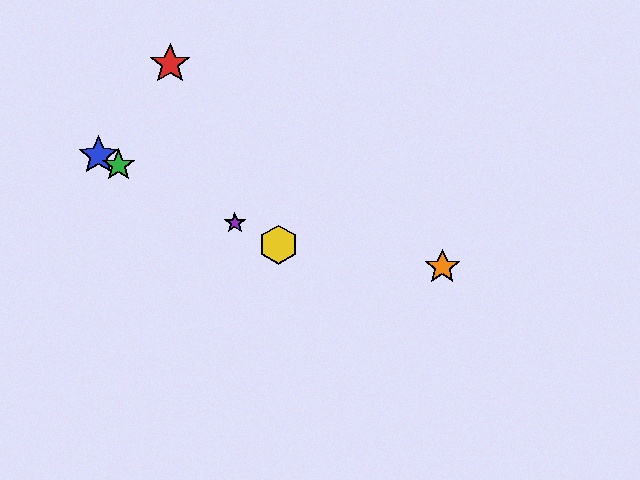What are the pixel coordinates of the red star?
The red star is at (170, 64).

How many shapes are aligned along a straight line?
4 shapes (the blue star, the green star, the yellow hexagon, the purple star) are aligned along a straight line.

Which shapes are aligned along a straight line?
The blue star, the green star, the yellow hexagon, the purple star are aligned along a straight line.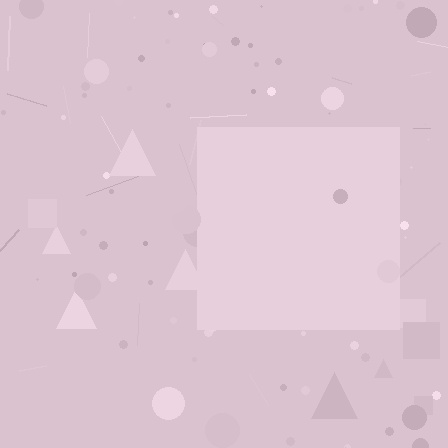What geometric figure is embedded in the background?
A square is embedded in the background.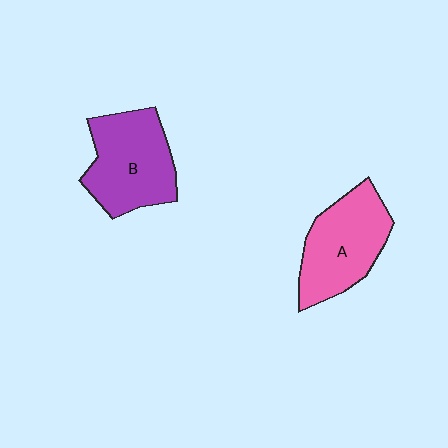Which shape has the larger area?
Shape B (purple).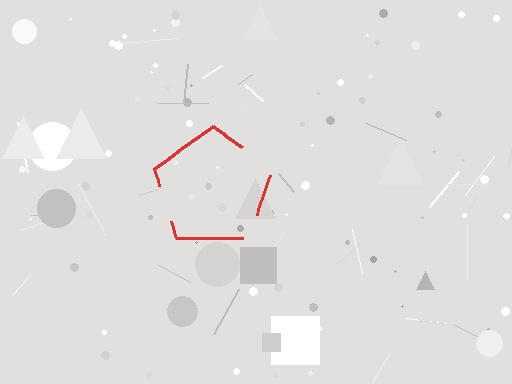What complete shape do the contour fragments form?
The contour fragments form a pentagon.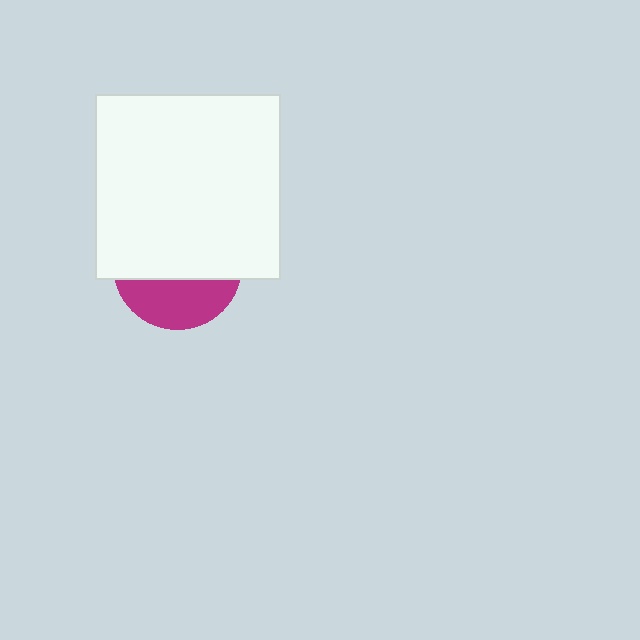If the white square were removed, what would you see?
You would see the complete magenta circle.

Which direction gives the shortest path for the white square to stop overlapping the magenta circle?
Moving up gives the shortest separation.